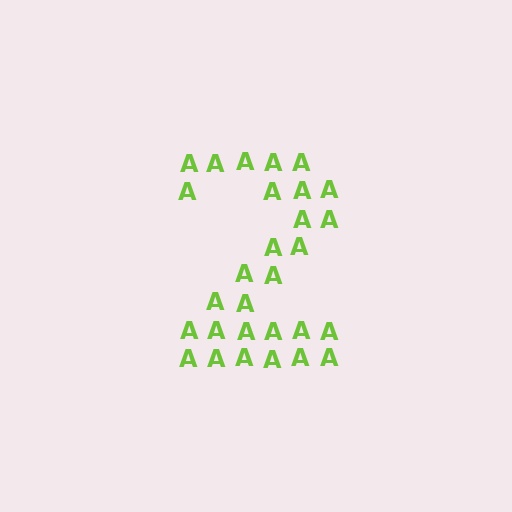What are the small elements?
The small elements are letter A's.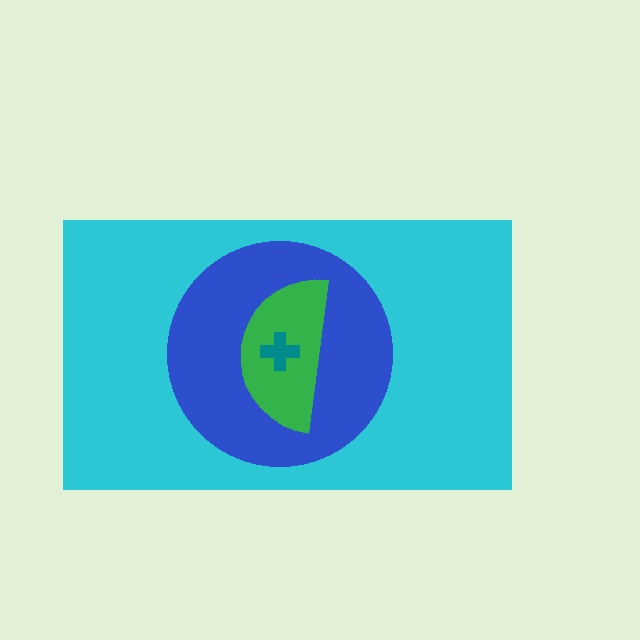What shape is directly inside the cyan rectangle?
The blue circle.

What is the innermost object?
The teal cross.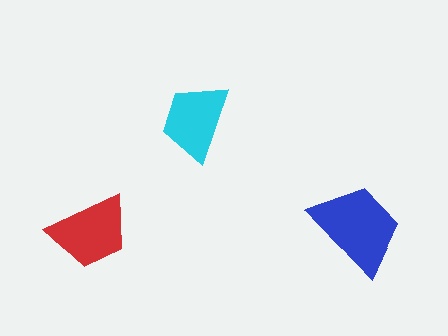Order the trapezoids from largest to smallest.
the blue one, the red one, the cyan one.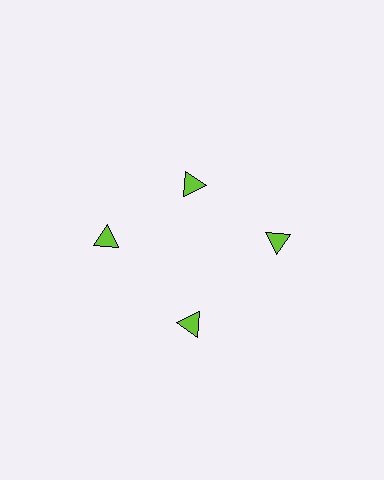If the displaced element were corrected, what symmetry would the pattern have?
It would have 4-fold rotational symmetry — the pattern would map onto itself every 90 degrees.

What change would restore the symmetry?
The symmetry would be restored by moving it outward, back onto the ring so that all 4 triangles sit at equal angles and equal distance from the center.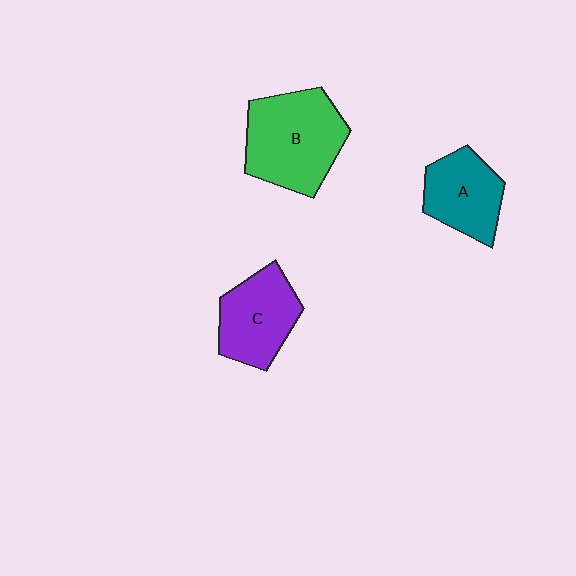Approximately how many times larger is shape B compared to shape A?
Approximately 1.5 times.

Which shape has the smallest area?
Shape A (teal).